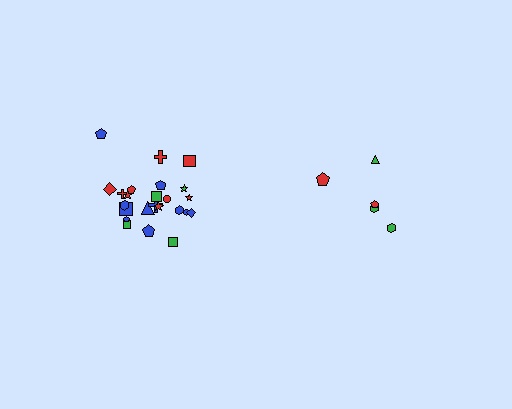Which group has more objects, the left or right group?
The left group.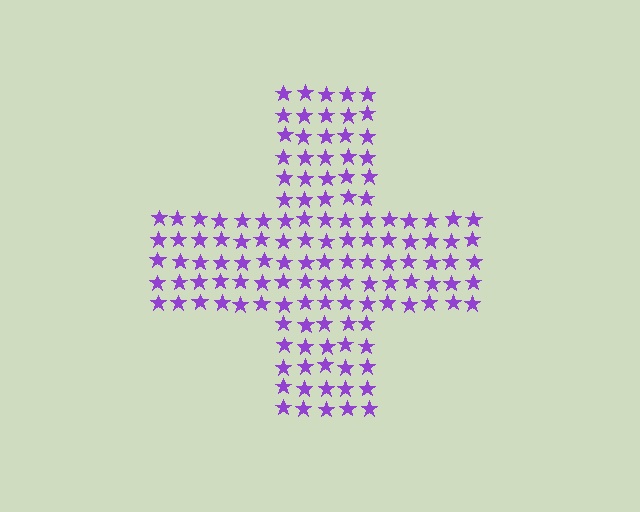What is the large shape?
The large shape is a cross.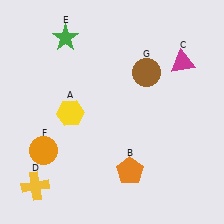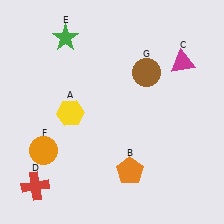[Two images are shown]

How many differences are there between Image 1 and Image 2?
There is 1 difference between the two images.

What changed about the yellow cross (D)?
In Image 1, D is yellow. In Image 2, it changed to red.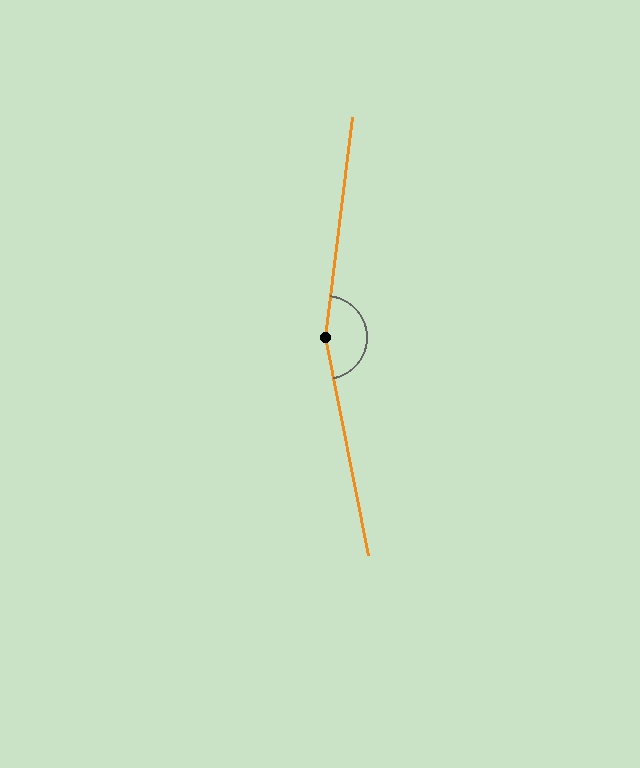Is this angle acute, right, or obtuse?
It is obtuse.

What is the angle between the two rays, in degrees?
Approximately 162 degrees.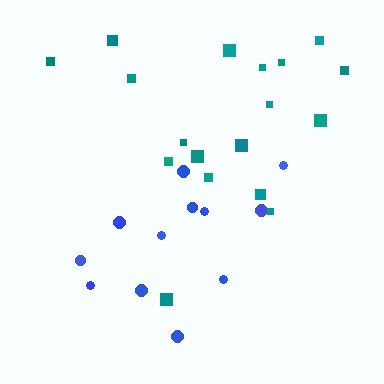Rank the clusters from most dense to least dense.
blue, teal.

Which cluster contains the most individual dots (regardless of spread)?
Teal (18).